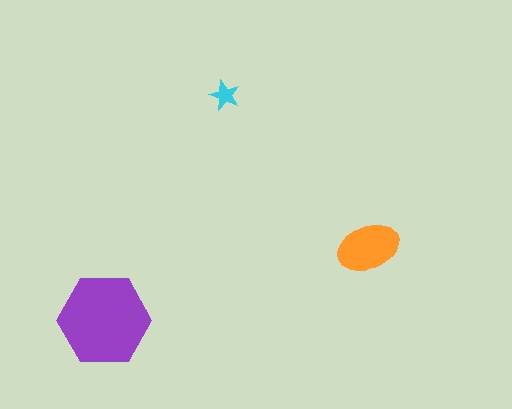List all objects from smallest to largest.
The cyan star, the orange ellipse, the purple hexagon.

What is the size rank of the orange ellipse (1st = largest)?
2nd.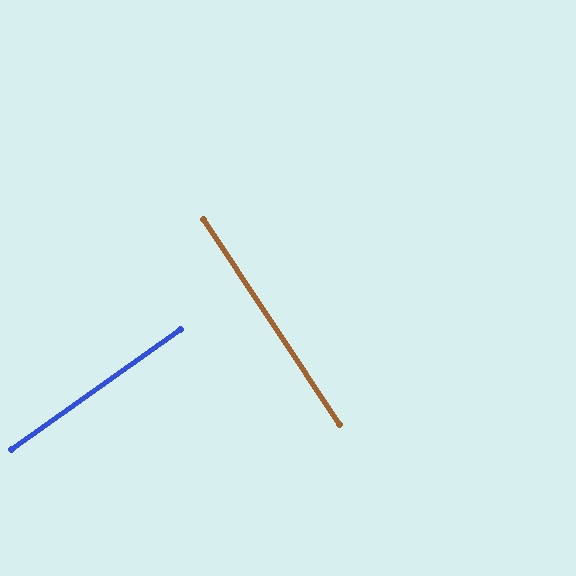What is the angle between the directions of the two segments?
Approximately 88 degrees.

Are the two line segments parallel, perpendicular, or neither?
Perpendicular — they meet at approximately 88°.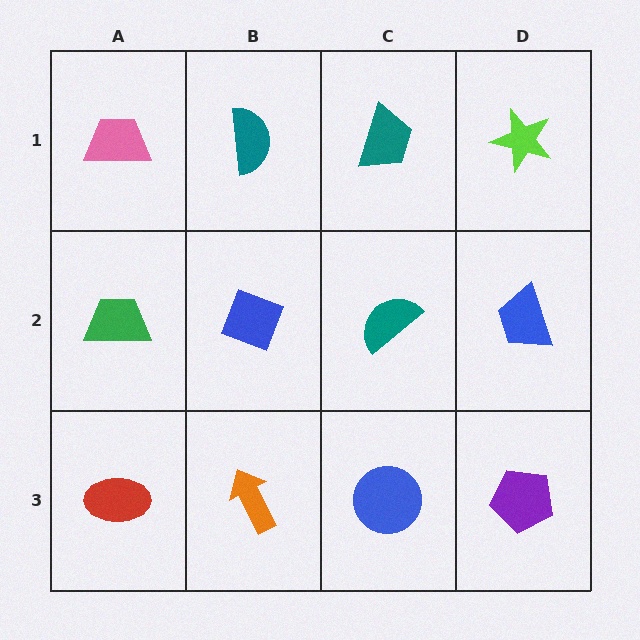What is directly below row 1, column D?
A blue trapezoid.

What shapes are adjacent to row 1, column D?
A blue trapezoid (row 2, column D), a teal trapezoid (row 1, column C).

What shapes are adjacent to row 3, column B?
A blue diamond (row 2, column B), a red ellipse (row 3, column A), a blue circle (row 3, column C).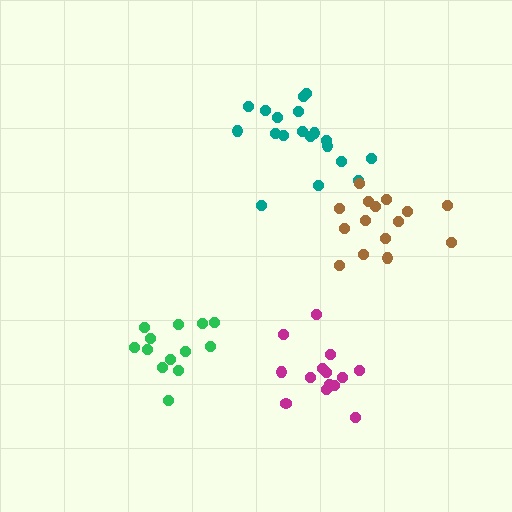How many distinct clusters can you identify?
There are 4 distinct clusters.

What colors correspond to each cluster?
The clusters are colored: green, magenta, teal, brown.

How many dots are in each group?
Group 1: 13 dots, Group 2: 14 dots, Group 3: 19 dots, Group 4: 15 dots (61 total).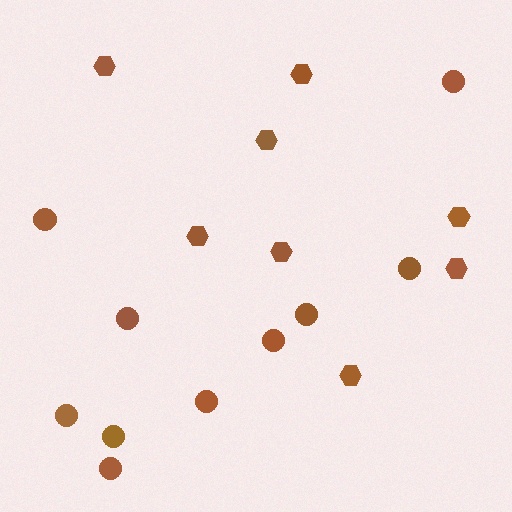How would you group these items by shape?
There are 2 groups: one group of circles (10) and one group of hexagons (8).